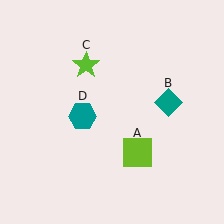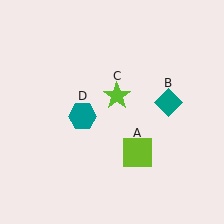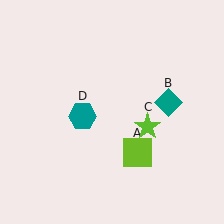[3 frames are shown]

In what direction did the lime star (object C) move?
The lime star (object C) moved down and to the right.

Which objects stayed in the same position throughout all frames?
Lime square (object A) and teal diamond (object B) and teal hexagon (object D) remained stationary.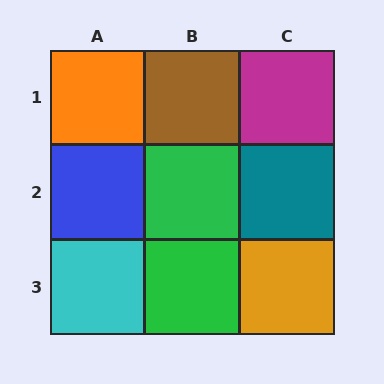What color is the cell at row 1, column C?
Magenta.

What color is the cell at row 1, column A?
Orange.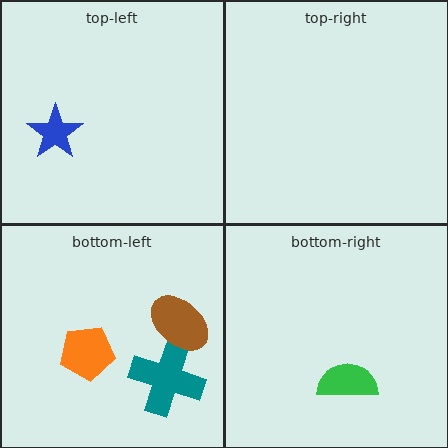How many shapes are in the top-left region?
1.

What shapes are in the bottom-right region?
The green semicircle.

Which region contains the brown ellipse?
The bottom-left region.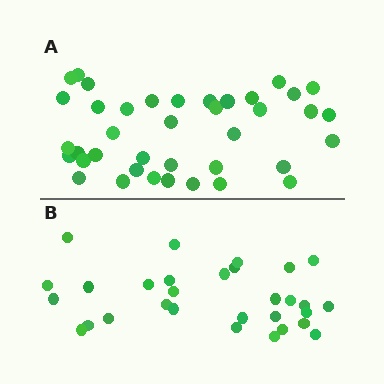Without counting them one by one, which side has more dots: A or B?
Region A (the top region) has more dots.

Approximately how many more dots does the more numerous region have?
Region A has roughly 8 or so more dots than region B.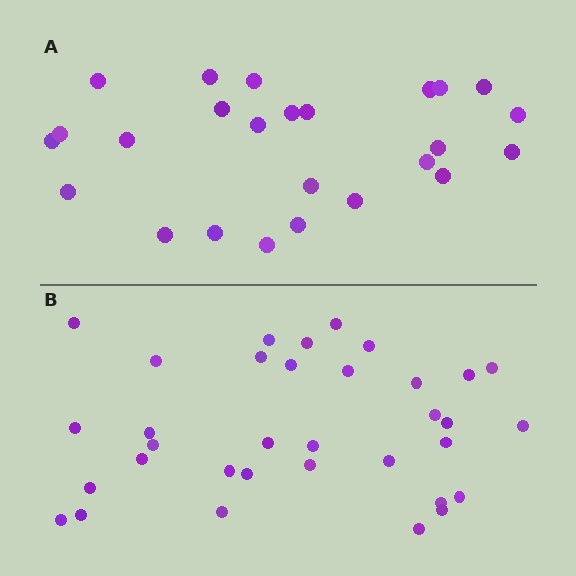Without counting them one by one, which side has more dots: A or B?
Region B (the bottom region) has more dots.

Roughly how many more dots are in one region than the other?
Region B has roughly 8 or so more dots than region A.